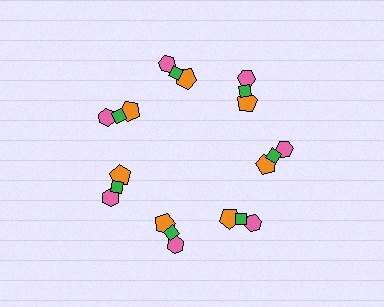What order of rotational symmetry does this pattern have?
This pattern has 7-fold rotational symmetry.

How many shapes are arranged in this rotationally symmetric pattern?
There are 21 shapes, arranged in 7 groups of 3.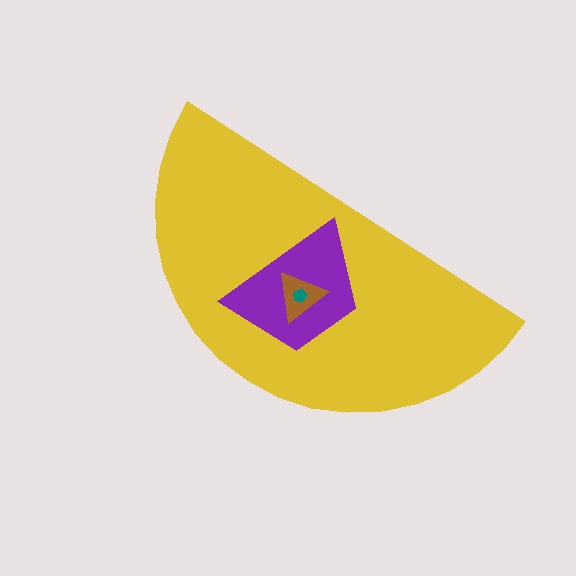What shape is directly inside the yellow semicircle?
The purple trapezoid.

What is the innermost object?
The teal pentagon.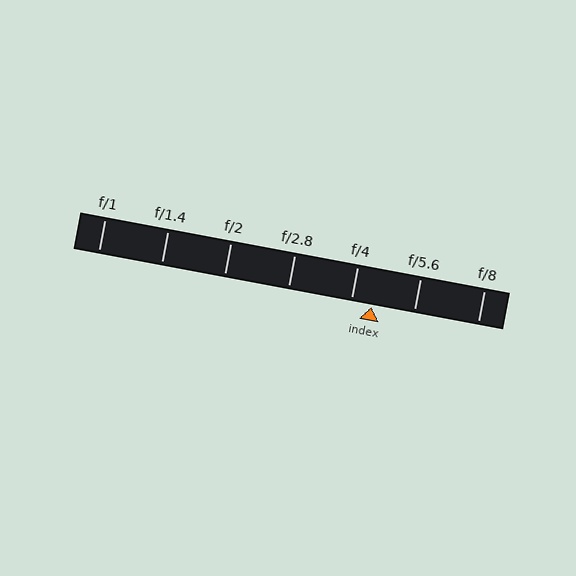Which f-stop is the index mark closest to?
The index mark is closest to f/4.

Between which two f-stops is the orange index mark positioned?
The index mark is between f/4 and f/5.6.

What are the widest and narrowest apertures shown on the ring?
The widest aperture shown is f/1 and the narrowest is f/8.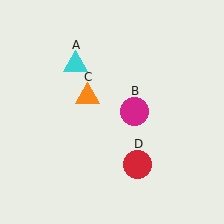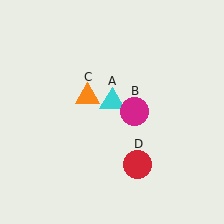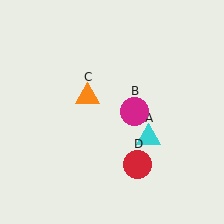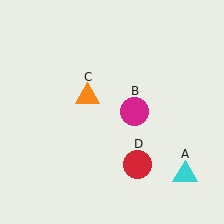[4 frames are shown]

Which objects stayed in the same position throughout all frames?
Magenta circle (object B) and orange triangle (object C) and red circle (object D) remained stationary.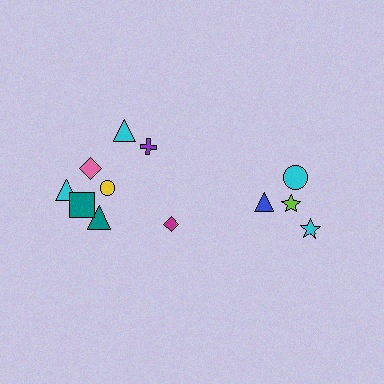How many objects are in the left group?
There are 8 objects.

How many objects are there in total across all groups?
There are 12 objects.